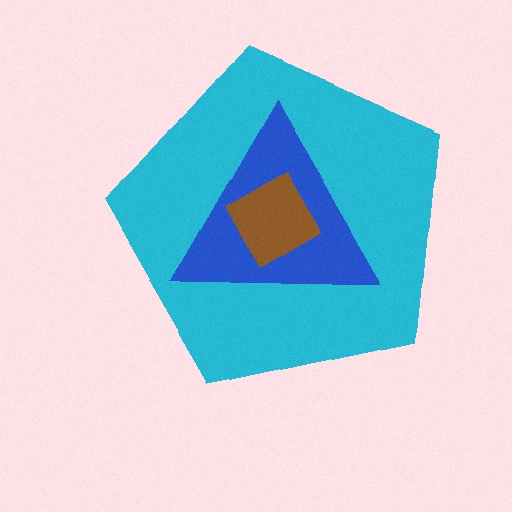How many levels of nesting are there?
3.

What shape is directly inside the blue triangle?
The brown diamond.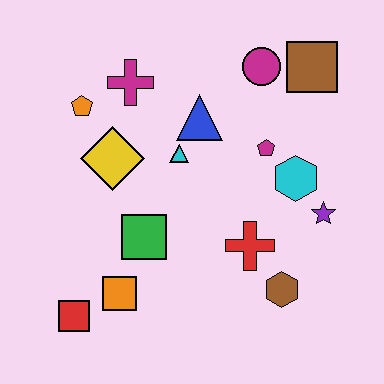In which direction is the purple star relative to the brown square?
The purple star is below the brown square.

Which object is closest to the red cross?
The brown hexagon is closest to the red cross.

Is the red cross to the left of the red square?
No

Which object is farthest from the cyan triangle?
The red square is farthest from the cyan triangle.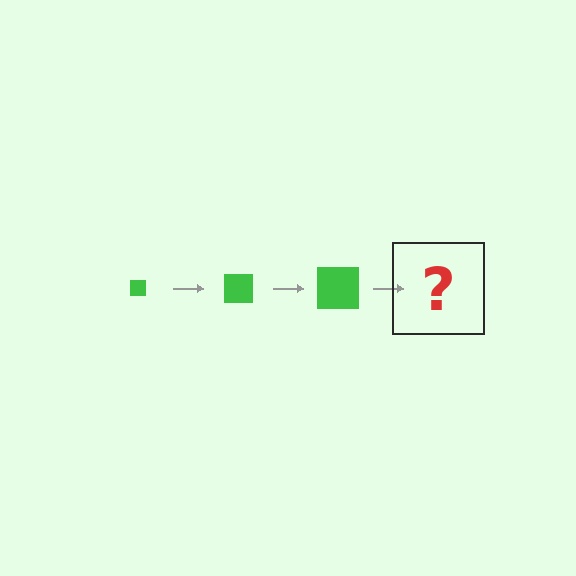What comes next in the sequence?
The next element should be a green square, larger than the previous one.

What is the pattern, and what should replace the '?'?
The pattern is that the square gets progressively larger each step. The '?' should be a green square, larger than the previous one.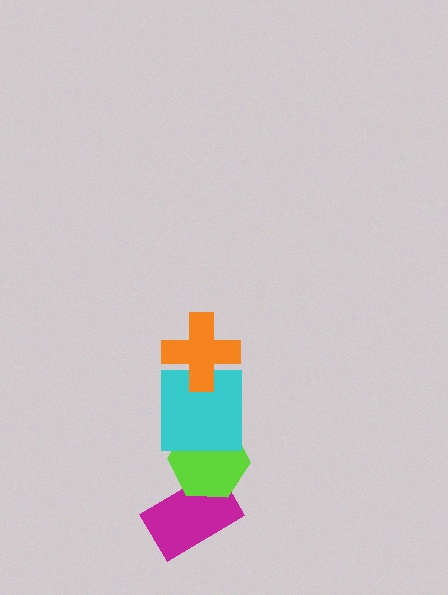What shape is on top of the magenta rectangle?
The lime hexagon is on top of the magenta rectangle.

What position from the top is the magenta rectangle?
The magenta rectangle is 4th from the top.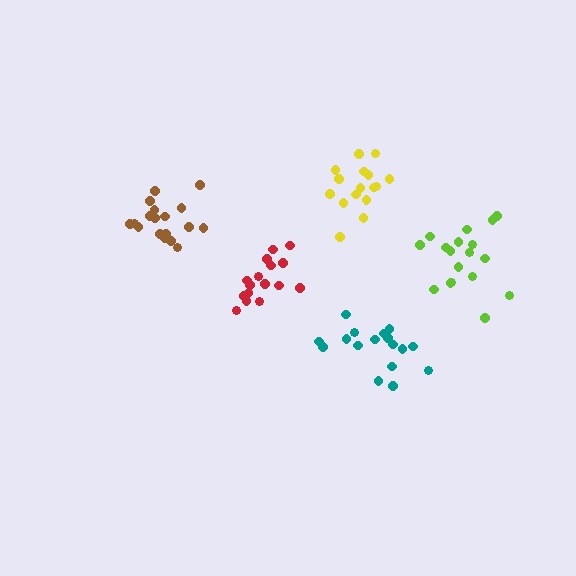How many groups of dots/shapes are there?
There are 5 groups.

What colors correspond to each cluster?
The clusters are colored: teal, red, brown, lime, yellow.